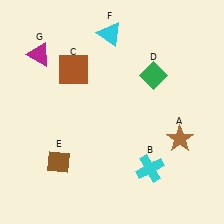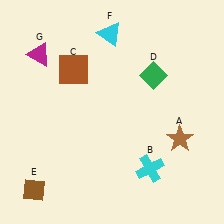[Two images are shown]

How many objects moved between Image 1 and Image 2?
1 object moved between the two images.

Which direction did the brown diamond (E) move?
The brown diamond (E) moved down.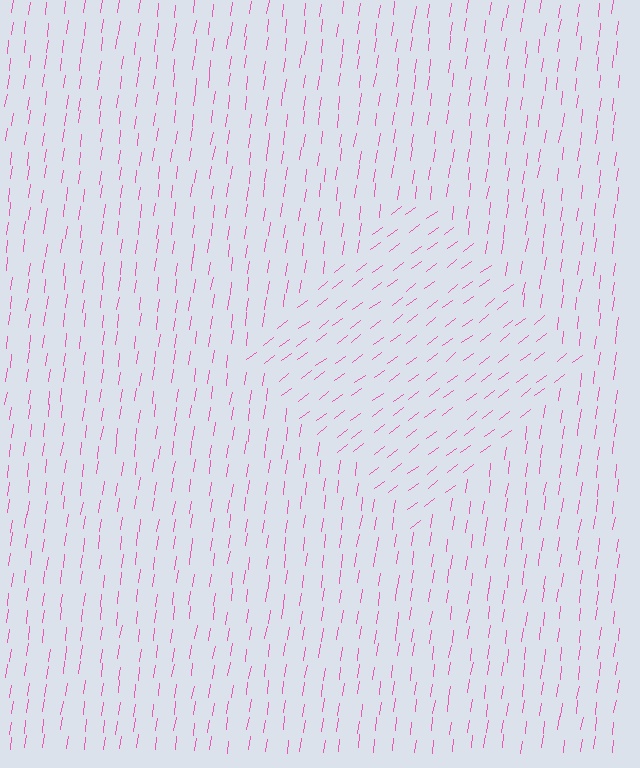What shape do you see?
I see a diamond.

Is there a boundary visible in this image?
Yes, there is a texture boundary formed by a change in line orientation.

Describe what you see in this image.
The image is filled with small pink line segments. A diamond region in the image has lines oriented differently from the surrounding lines, creating a visible texture boundary.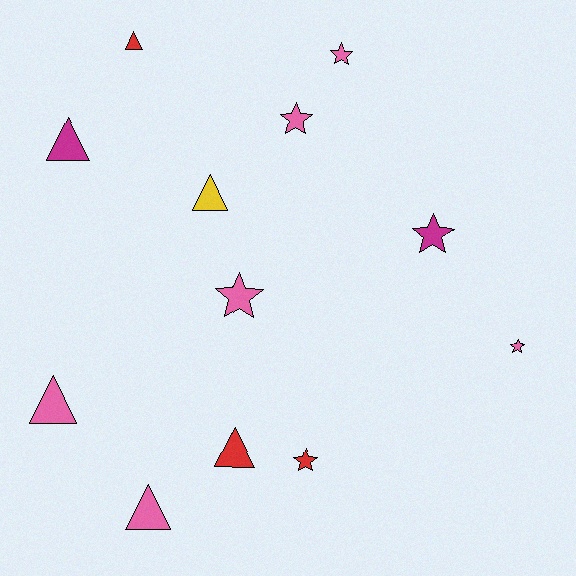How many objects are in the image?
There are 12 objects.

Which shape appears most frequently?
Star, with 6 objects.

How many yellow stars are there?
There are no yellow stars.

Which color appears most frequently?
Pink, with 6 objects.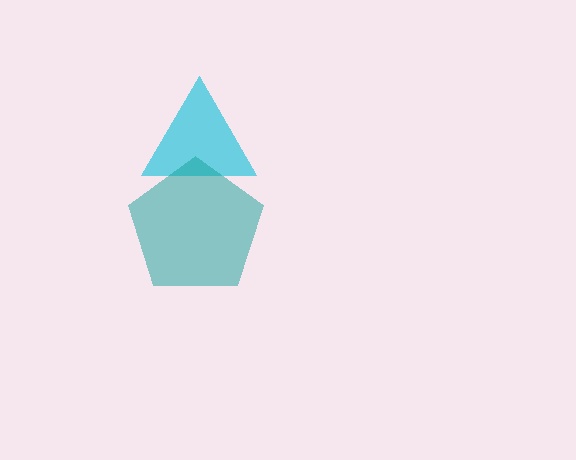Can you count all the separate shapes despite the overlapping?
Yes, there are 2 separate shapes.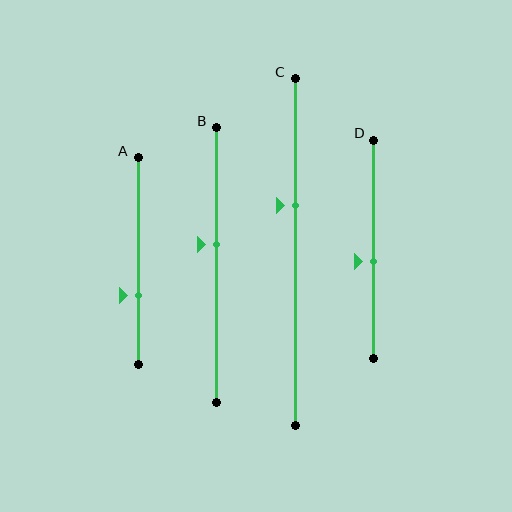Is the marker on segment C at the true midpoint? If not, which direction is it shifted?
No, the marker on segment C is shifted upward by about 13% of the segment length.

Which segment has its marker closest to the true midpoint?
Segment D has its marker closest to the true midpoint.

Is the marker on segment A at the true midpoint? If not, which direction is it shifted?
No, the marker on segment A is shifted downward by about 17% of the segment length.